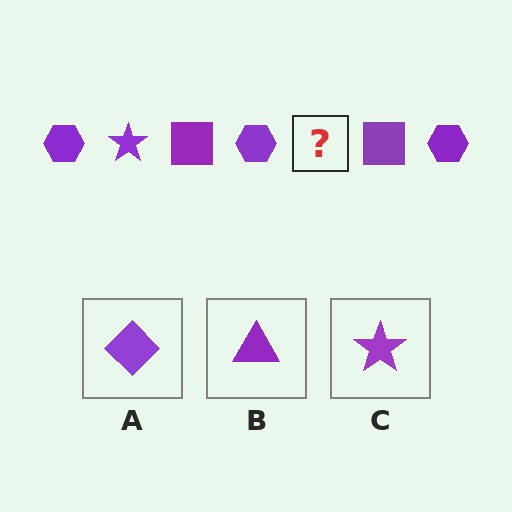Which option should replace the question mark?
Option C.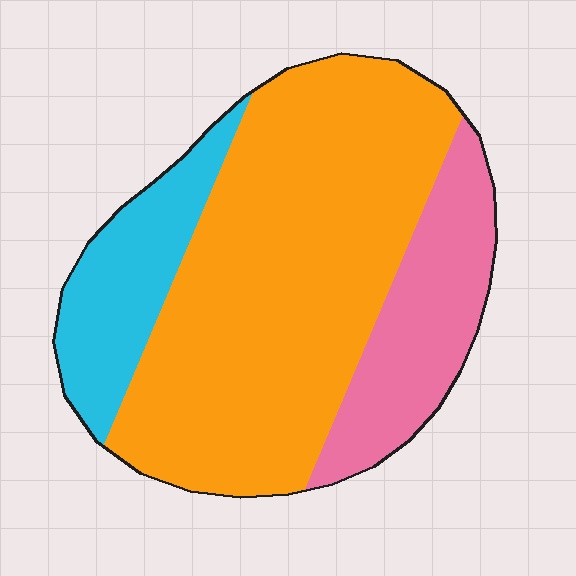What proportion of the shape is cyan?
Cyan takes up about one sixth (1/6) of the shape.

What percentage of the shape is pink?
Pink takes up about one fifth (1/5) of the shape.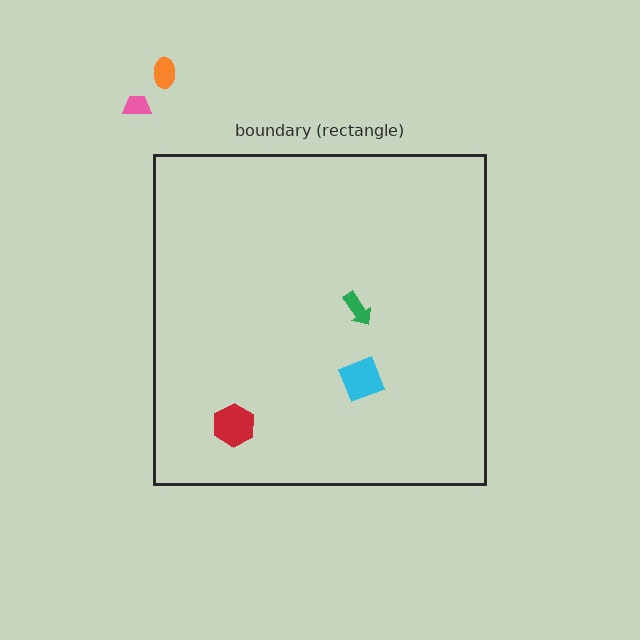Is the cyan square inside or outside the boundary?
Inside.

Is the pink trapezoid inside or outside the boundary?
Outside.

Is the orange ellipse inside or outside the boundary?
Outside.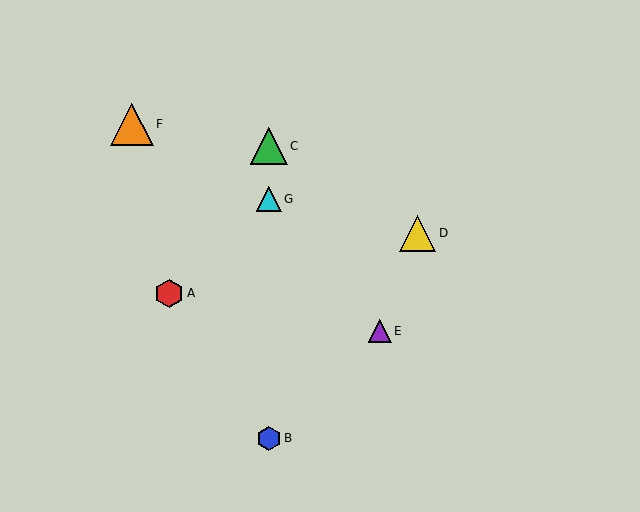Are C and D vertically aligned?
No, C is at x≈269 and D is at x≈418.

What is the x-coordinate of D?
Object D is at x≈418.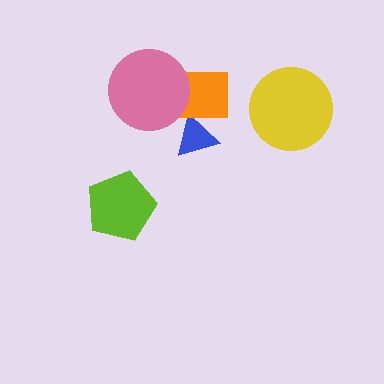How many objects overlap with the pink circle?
1 object overlaps with the pink circle.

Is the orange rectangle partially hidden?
Yes, it is partially covered by another shape.